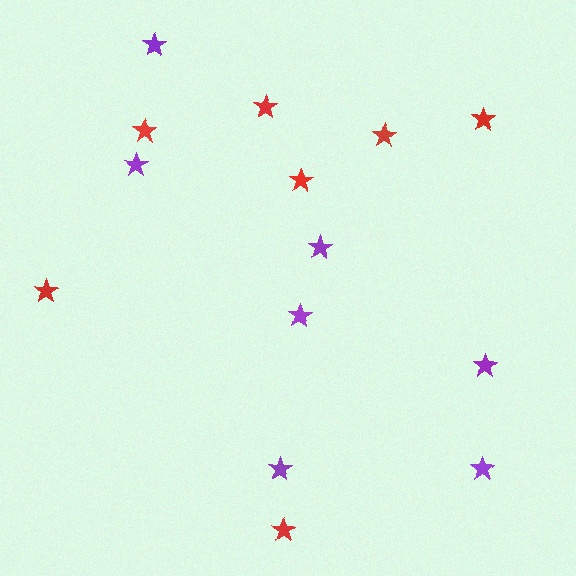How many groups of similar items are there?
There are 2 groups: one group of red stars (7) and one group of purple stars (7).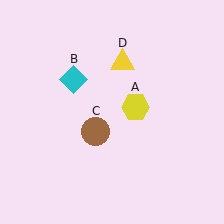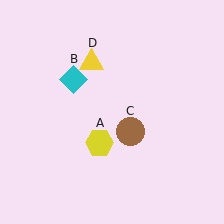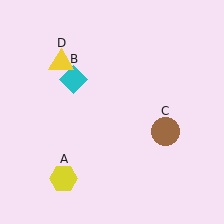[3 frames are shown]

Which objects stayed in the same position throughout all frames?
Cyan diamond (object B) remained stationary.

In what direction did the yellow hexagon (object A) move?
The yellow hexagon (object A) moved down and to the left.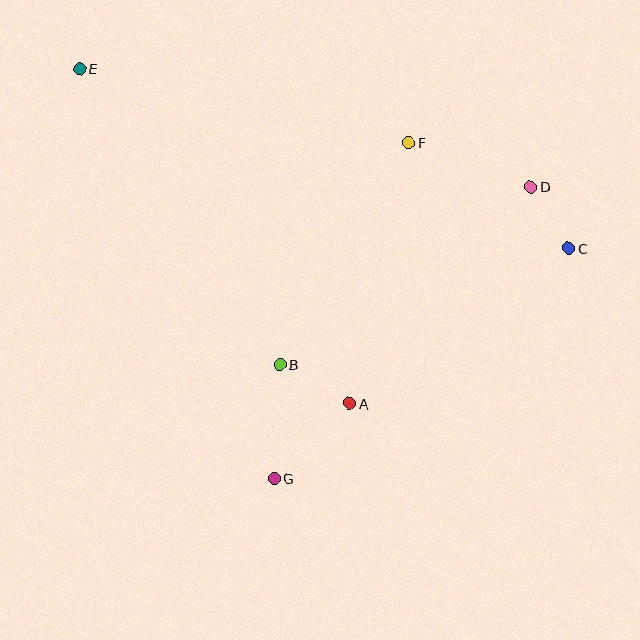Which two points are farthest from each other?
Points C and E are farthest from each other.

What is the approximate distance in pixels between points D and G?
The distance between D and G is approximately 388 pixels.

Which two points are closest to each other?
Points C and D are closest to each other.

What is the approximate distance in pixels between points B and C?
The distance between B and C is approximately 311 pixels.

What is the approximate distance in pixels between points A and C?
The distance between A and C is approximately 268 pixels.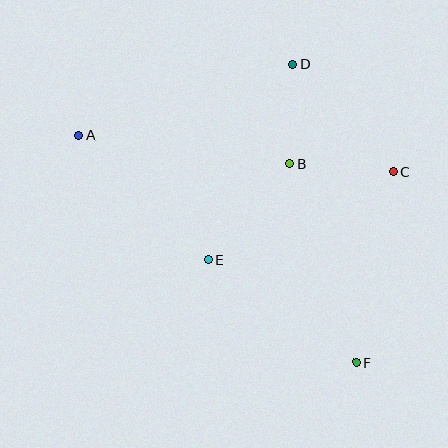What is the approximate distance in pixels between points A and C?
The distance between A and C is approximately 316 pixels.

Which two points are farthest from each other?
Points A and F are farthest from each other.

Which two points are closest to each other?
Points B and D are closest to each other.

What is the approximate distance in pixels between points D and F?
The distance between D and F is approximately 305 pixels.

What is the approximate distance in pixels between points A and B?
The distance between A and B is approximately 213 pixels.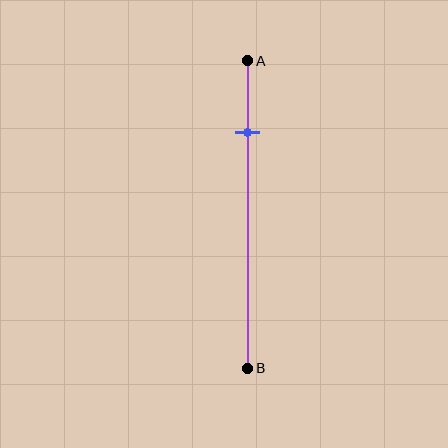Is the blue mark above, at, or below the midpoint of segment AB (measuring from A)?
The blue mark is above the midpoint of segment AB.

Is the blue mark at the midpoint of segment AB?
No, the mark is at about 25% from A, not at the 50% midpoint.